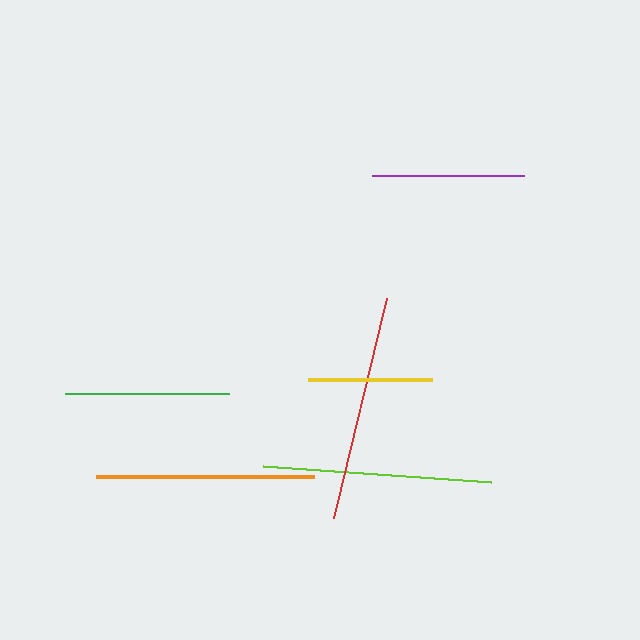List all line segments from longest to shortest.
From longest to shortest: lime, red, orange, green, purple, yellow.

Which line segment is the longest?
The lime line is the longest at approximately 228 pixels.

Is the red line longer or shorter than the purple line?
The red line is longer than the purple line.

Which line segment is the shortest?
The yellow line is the shortest at approximately 124 pixels.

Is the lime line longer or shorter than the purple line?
The lime line is longer than the purple line.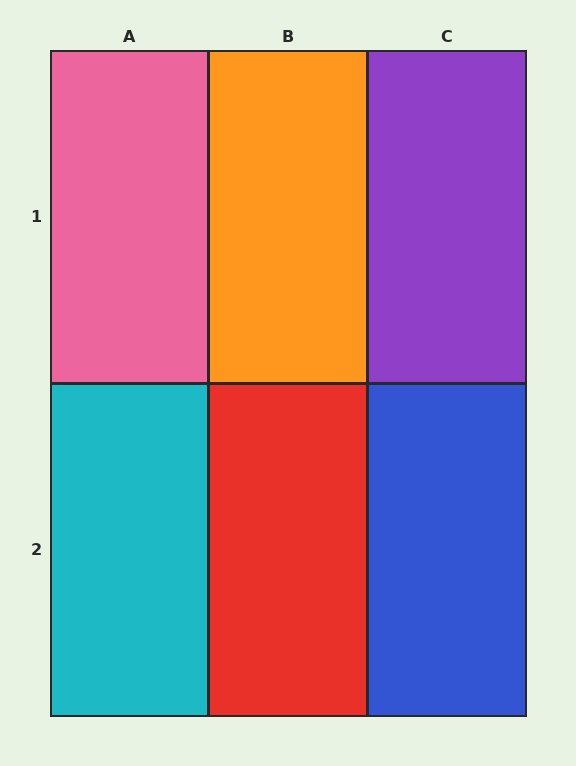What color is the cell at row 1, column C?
Purple.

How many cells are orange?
1 cell is orange.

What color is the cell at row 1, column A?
Pink.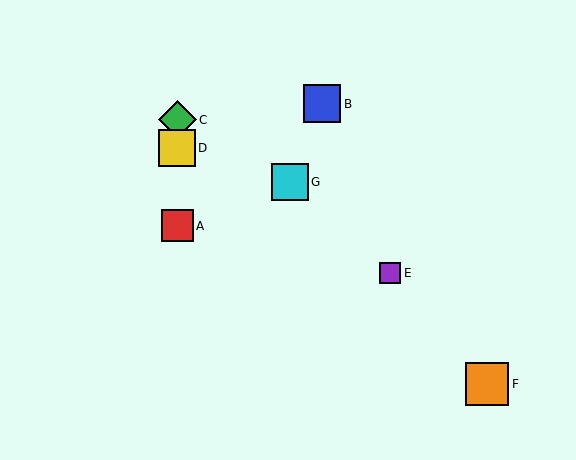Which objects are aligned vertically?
Objects A, C, D are aligned vertically.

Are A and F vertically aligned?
No, A is at x≈177 and F is at x≈487.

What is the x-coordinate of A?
Object A is at x≈177.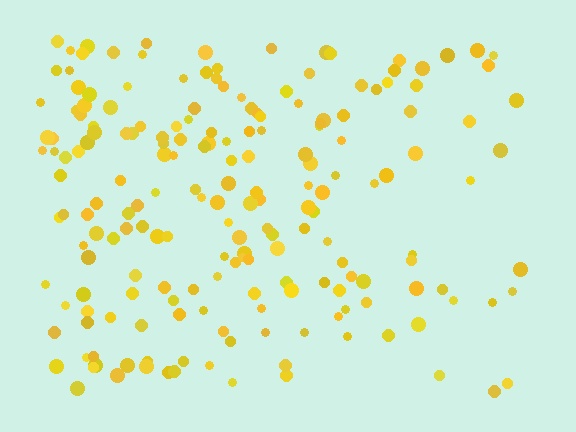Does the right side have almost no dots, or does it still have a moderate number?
Still a moderate number, just noticeably fewer than the left.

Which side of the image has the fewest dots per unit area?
The right.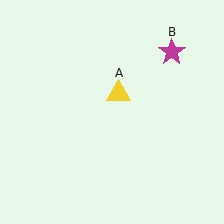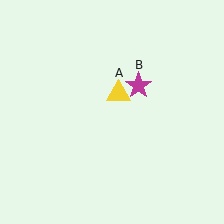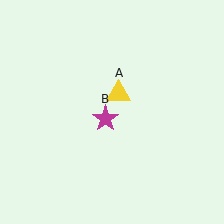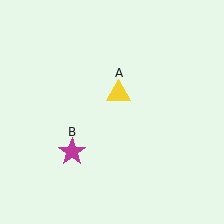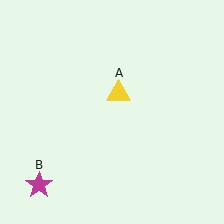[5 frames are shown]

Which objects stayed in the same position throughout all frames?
Yellow triangle (object A) remained stationary.